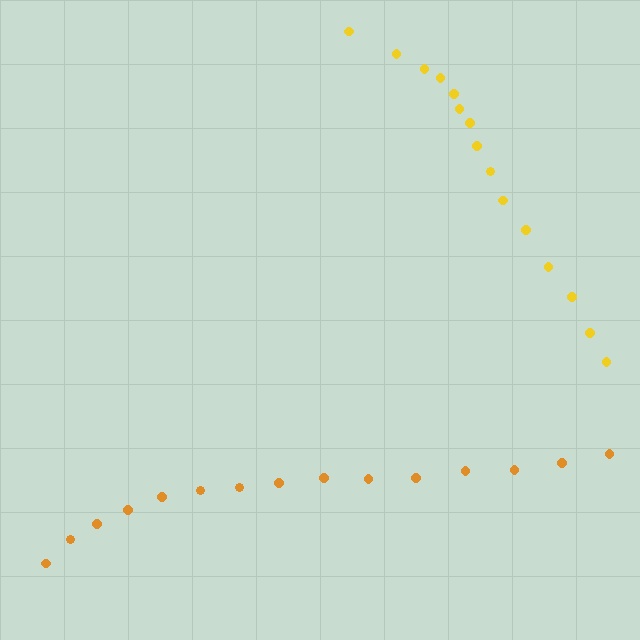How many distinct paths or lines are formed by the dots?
There are 2 distinct paths.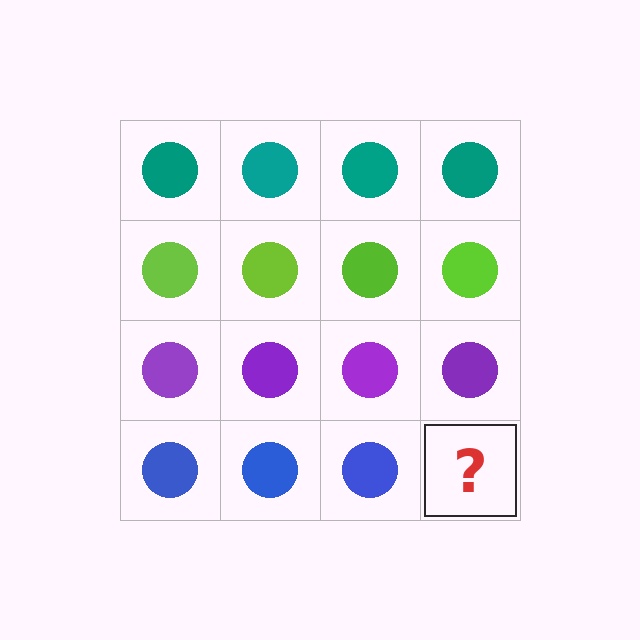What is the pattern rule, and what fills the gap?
The rule is that each row has a consistent color. The gap should be filled with a blue circle.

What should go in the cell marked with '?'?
The missing cell should contain a blue circle.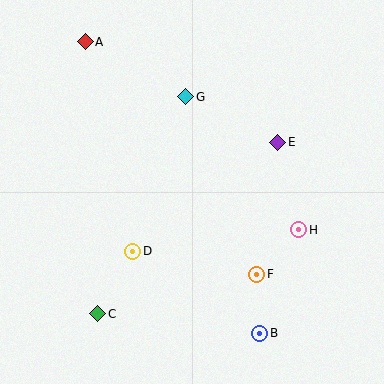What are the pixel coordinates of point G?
Point G is at (186, 97).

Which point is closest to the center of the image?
Point D at (132, 251) is closest to the center.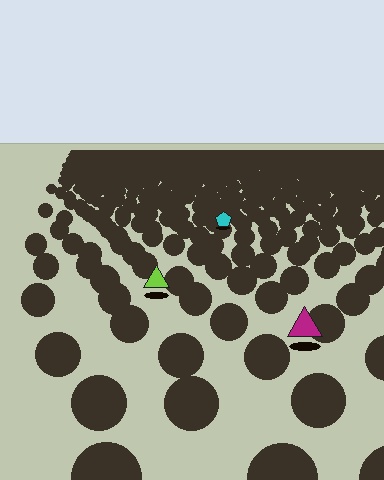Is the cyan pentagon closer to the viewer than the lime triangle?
No. The lime triangle is closer — you can tell from the texture gradient: the ground texture is coarser near it.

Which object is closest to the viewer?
The magenta triangle is closest. The texture marks near it are larger and more spread out.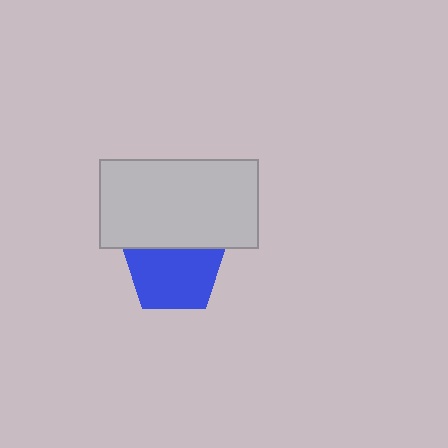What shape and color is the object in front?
The object in front is a light gray rectangle.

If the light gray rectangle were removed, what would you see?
You would see the complete blue pentagon.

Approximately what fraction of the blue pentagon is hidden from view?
Roughly 30% of the blue pentagon is hidden behind the light gray rectangle.